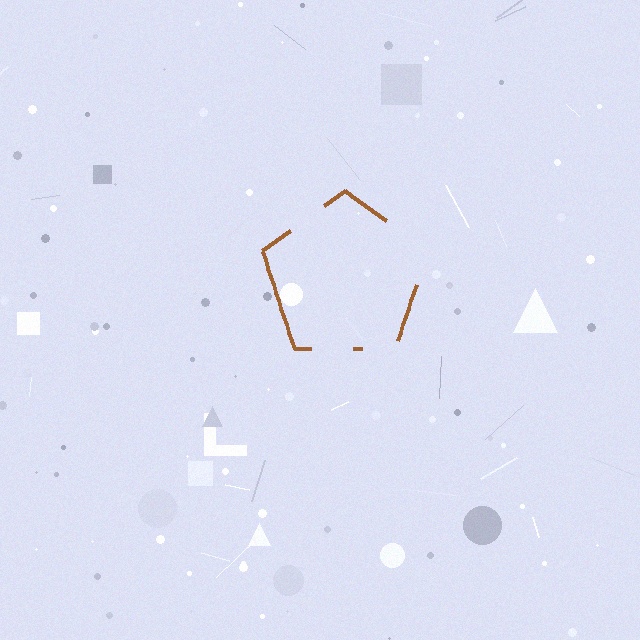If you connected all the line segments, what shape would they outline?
They would outline a pentagon.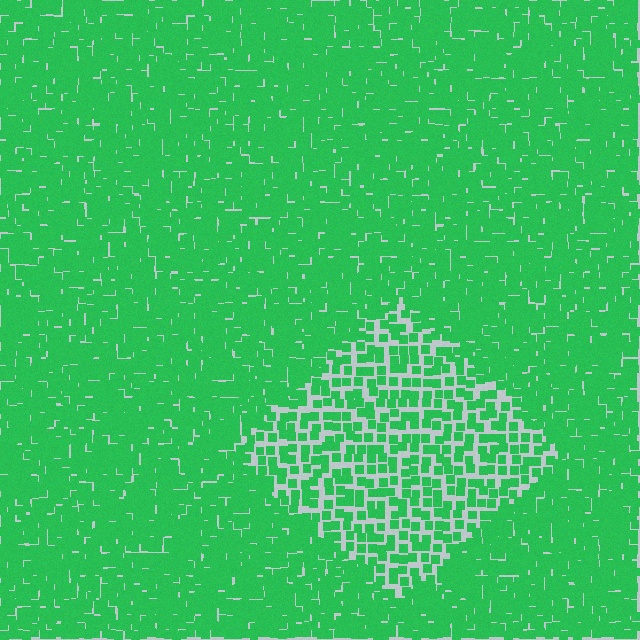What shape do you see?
I see a diamond.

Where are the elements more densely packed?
The elements are more densely packed outside the diamond boundary.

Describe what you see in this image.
The image contains small green elements arranged at two different densities. A diamond-shaped region is visible where the elements are less densely packed than the surrounding area.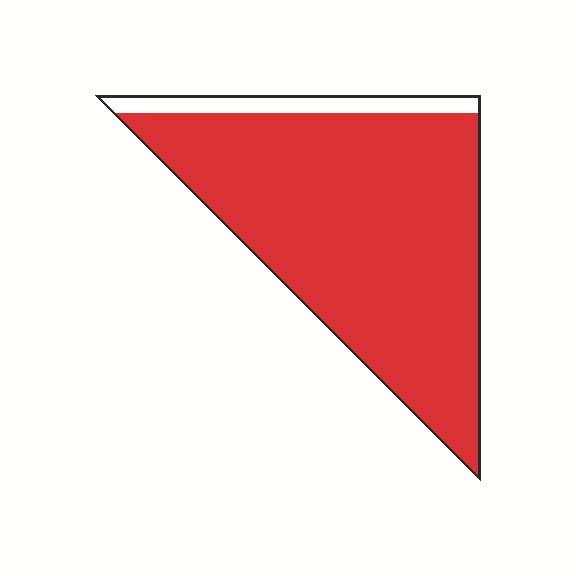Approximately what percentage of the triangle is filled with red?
Approximately 90%.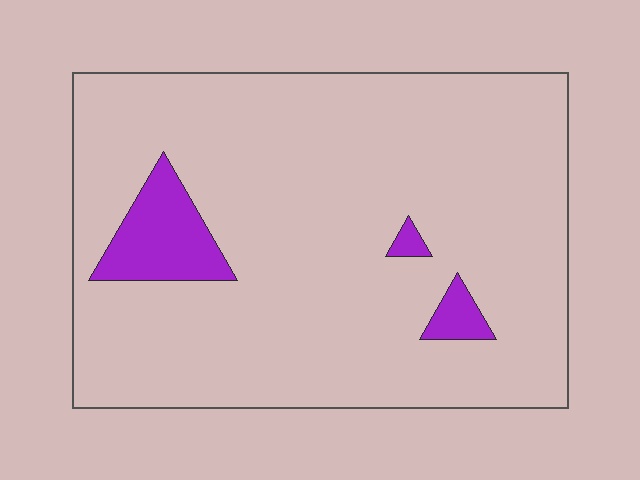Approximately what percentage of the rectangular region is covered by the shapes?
Approximately 10%.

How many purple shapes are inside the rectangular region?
3.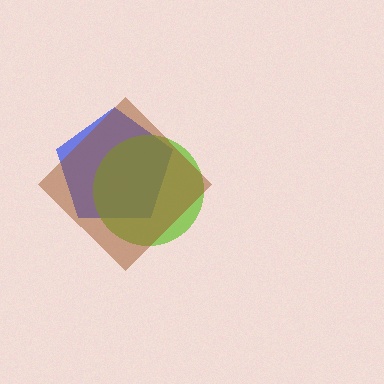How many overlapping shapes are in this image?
There are 3 overlapping shapes in the image.